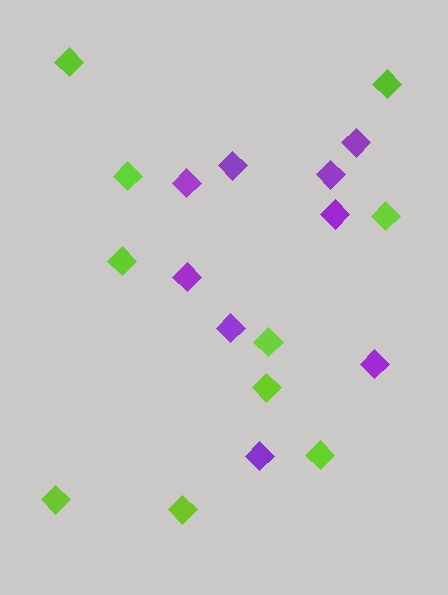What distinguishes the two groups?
There are 2 groups: one group of purple diamonds (9) and one group of lime diamonds (10).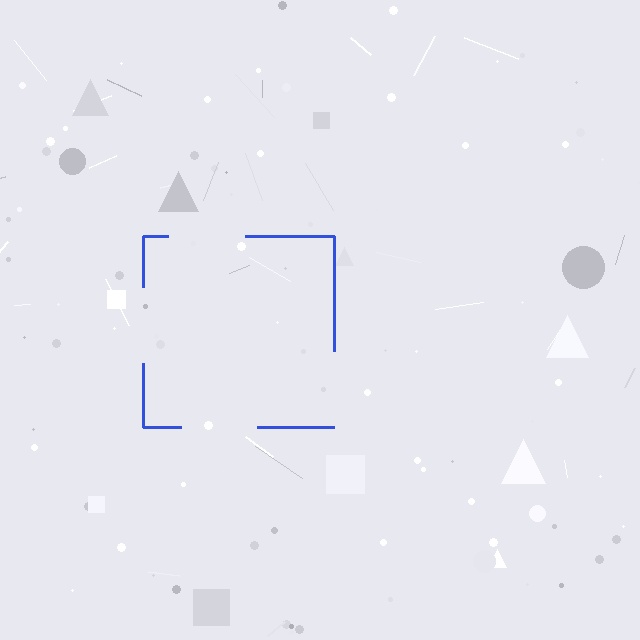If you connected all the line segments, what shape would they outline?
They would outline a square.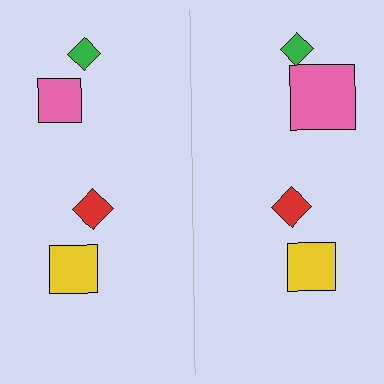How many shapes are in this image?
There are 8 shapes in this image.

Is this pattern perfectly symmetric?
No, the pattern is not perfectly symmetric. The pink square on the right side has a different size than its mirror counterpart.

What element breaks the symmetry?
The pink square on the right side has a different size than its mirror counterpart.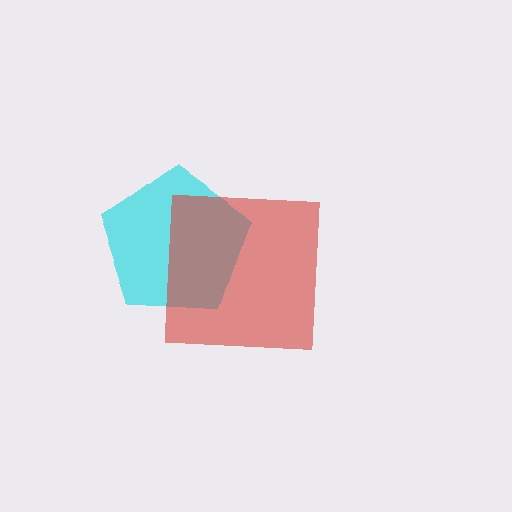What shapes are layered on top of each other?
The layered shapes are: a cyan pentagon, a red square.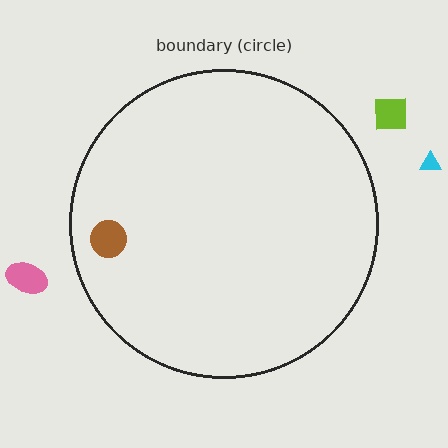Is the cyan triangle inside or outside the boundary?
Outside.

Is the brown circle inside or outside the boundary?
Inside.